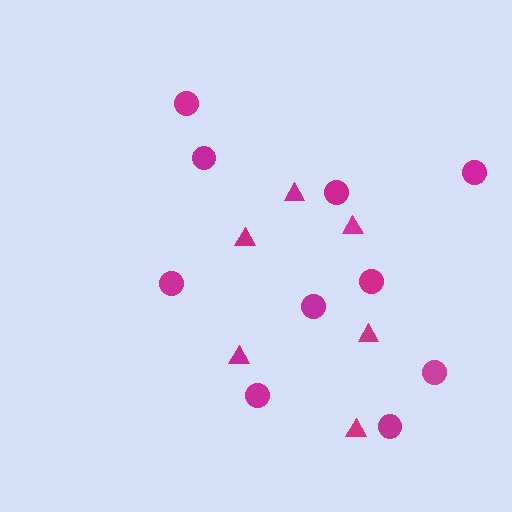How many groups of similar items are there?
There are 2 groups: one group of circles (10) and one group of triangles (6).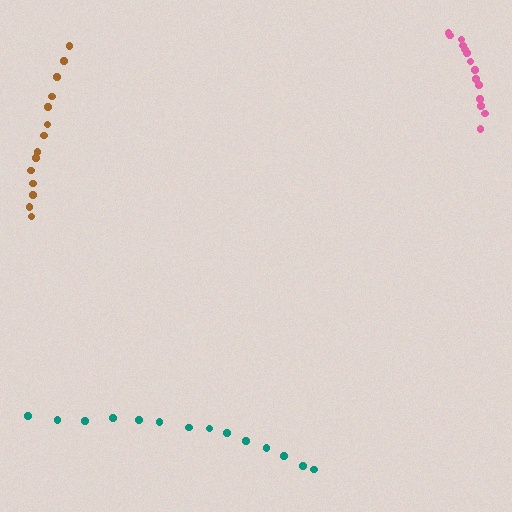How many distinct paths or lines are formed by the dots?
There are 3 distinct paths.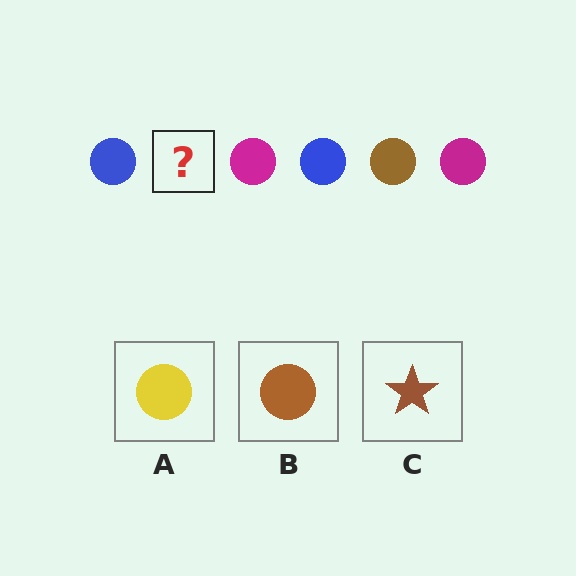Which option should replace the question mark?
Option B.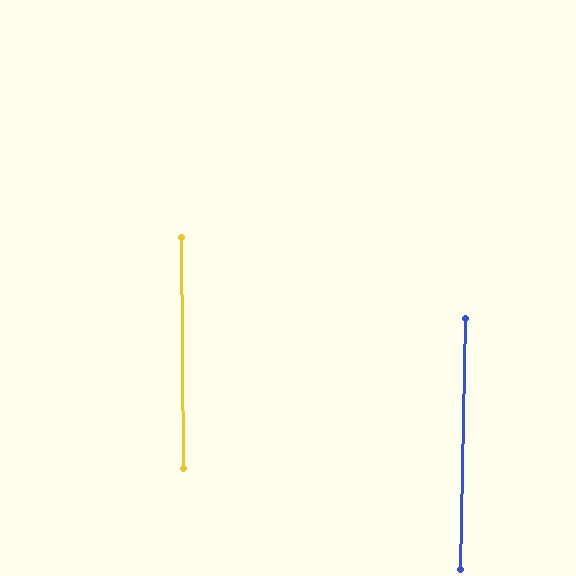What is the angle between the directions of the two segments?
Approximately 2 degrees.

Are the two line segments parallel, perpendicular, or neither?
Parallel — their directions differ by only 1.8°.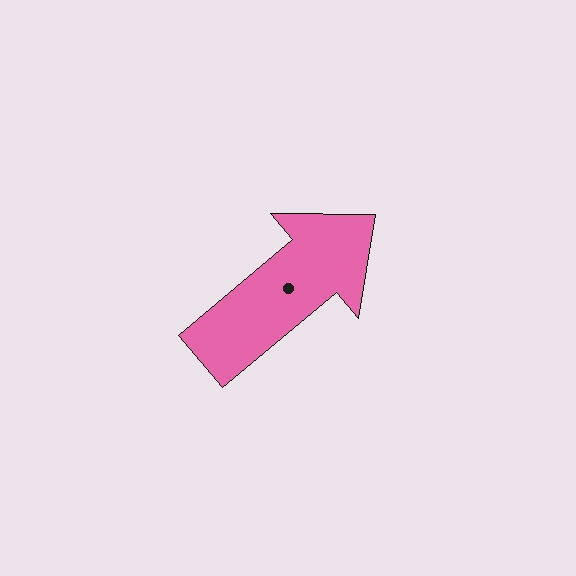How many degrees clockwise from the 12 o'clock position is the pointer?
Approximately 50 degrees.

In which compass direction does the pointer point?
Northeast.